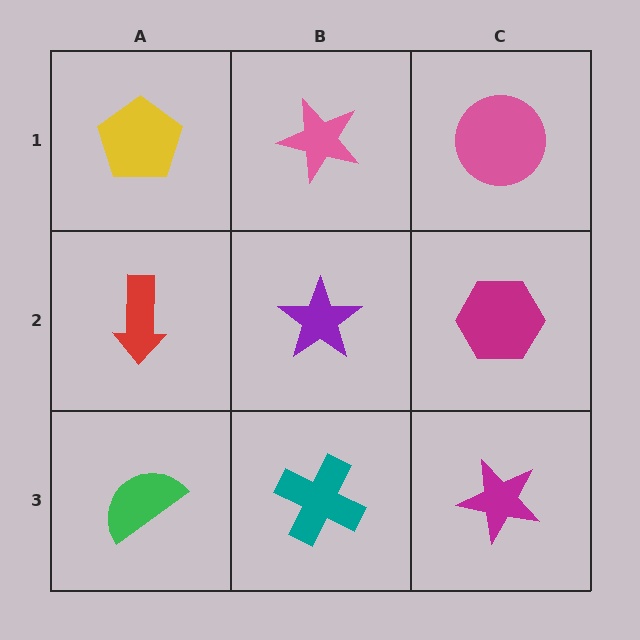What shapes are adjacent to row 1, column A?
A red arrow (row 2, column A), a pink star (row 1, column B).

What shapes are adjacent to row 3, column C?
A magenta hexagon (row 2, column C), a teal cross (row 3, column B).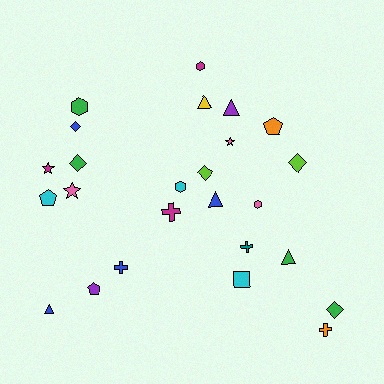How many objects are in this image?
There are 25 objects.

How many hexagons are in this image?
There are 4 hexagons.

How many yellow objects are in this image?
There is 1 yellow object.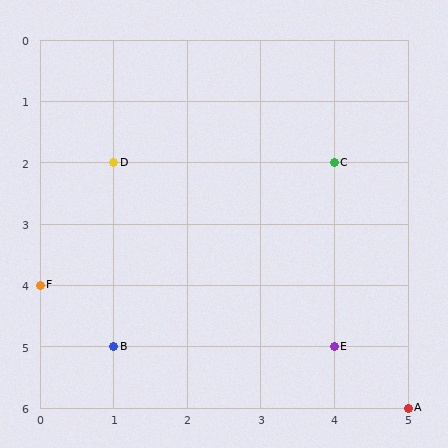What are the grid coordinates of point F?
Point F is at grid coordinates (0, 4).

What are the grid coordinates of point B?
Point B is at grid coordinates (1, 5).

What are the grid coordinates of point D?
Point D is at grid coordinates (1, 2).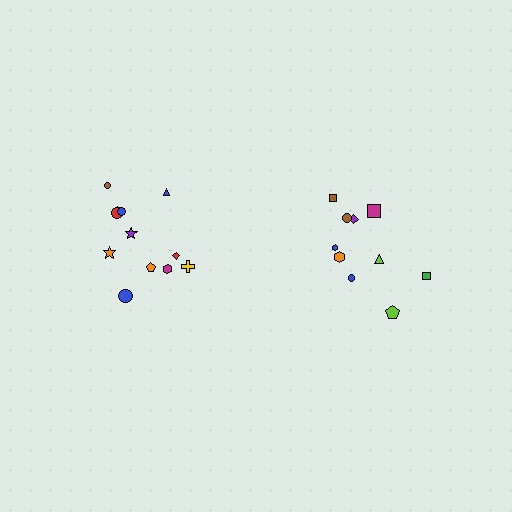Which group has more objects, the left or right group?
The left group.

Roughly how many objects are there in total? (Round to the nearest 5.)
Roughly 20 objects in total.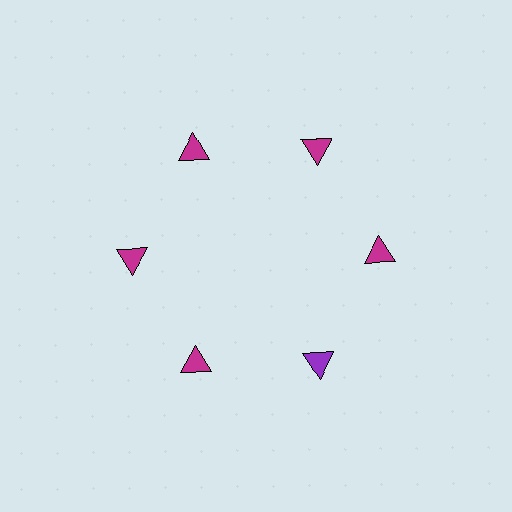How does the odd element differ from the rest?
It has a different color: purple instead of magenta.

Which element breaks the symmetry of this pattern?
The purple triangle at roughly the 5 o'clock position breaks the symmetry. All other shapes are magenta triangles.